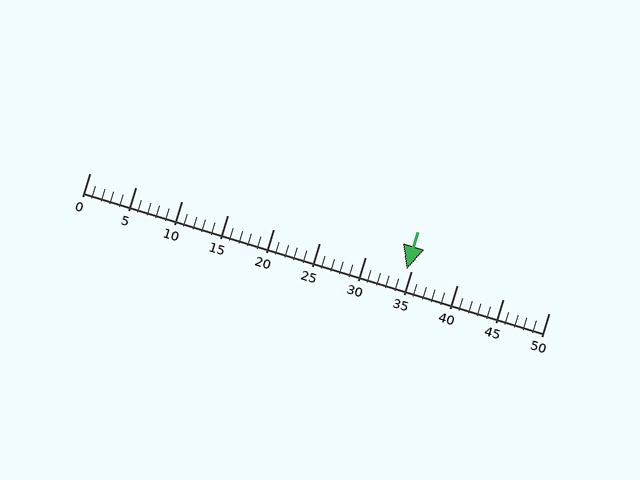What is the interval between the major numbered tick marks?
The major tick marks are spaced 5 units apart.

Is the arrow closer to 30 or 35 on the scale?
The arrow is closer to 35.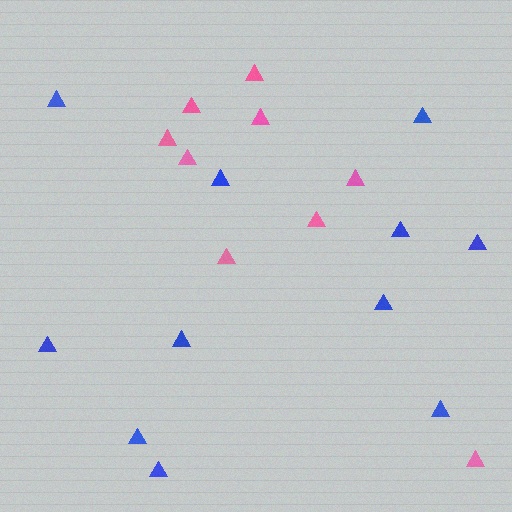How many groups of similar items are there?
There are 2 groups: one group of blue triangles (11) and one group of pink triangles (9).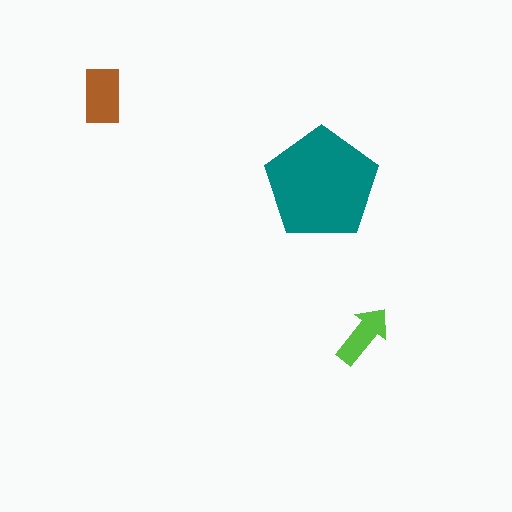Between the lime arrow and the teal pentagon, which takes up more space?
The teal pentagon.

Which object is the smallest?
The lime arrow.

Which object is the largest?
The teal pentagon.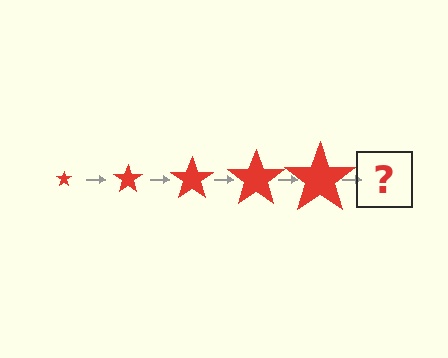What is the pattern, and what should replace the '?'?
The pattern is that the star gets progressively larger each step. The '?' should be a red star, larger than the previous one.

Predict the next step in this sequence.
The next step is a red star, larger than the previous one.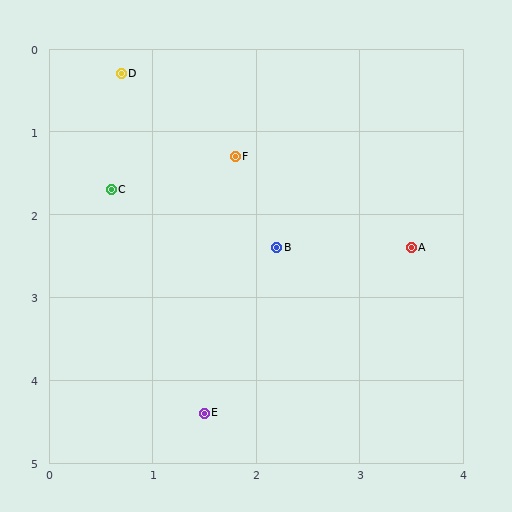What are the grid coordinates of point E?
Point E is at approximately (1.5, 4.4).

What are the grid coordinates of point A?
Point A is at approximately (3.5, 2.4).